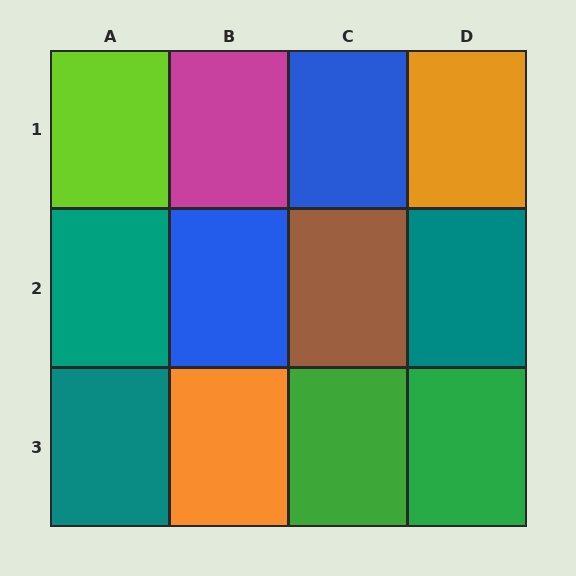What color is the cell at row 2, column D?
Teal.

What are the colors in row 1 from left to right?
Lime, magenta, blue, orange.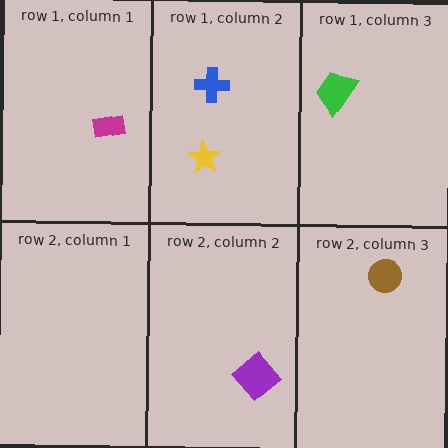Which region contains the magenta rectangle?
The row 1, column 1 region.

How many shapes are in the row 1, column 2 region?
2.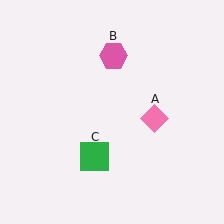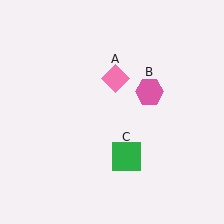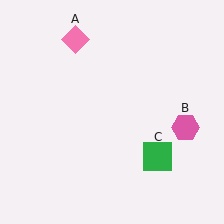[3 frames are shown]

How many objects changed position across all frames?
3 objects changed position: pink diamond (object A), pink hexagon (object B), green square (object C).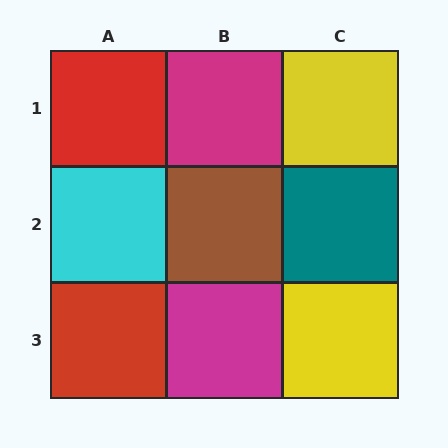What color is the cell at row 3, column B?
Magenta.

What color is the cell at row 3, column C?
Yellow.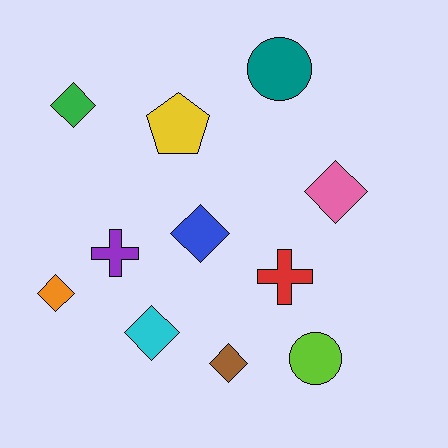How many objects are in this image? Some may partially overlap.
There are 11 objects.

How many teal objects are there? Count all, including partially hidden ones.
There is 1 teal object.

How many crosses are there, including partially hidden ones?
There are 2 crosses.